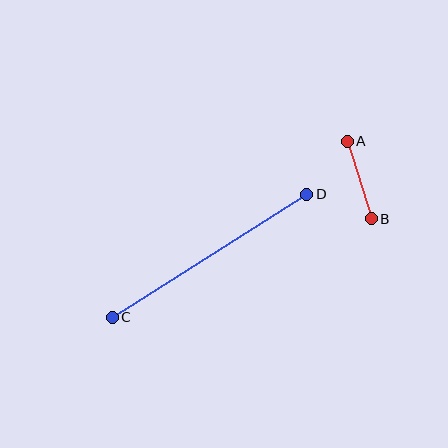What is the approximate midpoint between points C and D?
The midpoint is at approximately (210, 256) pixels.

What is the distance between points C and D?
The distance is approximately 230 pixels.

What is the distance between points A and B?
The distance is approximately 81 pixels.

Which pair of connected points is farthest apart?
Points C and D are farthest apart.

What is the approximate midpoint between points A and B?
The midpoint is at approximately (359, 180) pixels.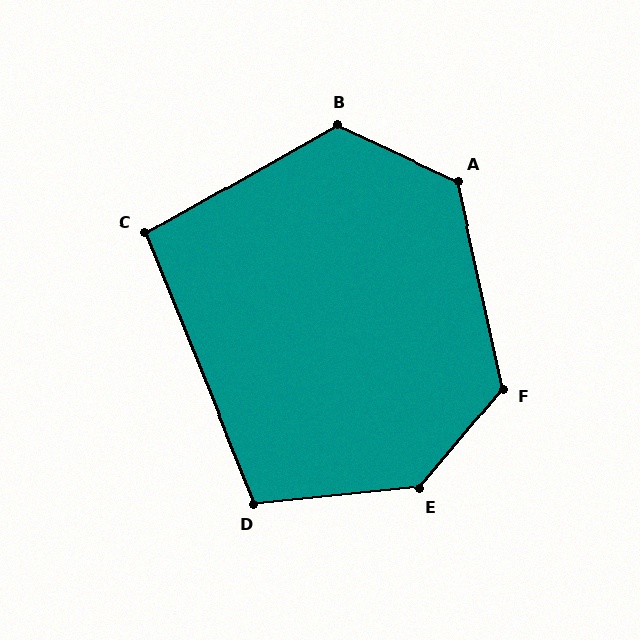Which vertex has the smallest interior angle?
C, at approximately 97 degrees.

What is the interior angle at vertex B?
Approximately 126 degrees (obtuse).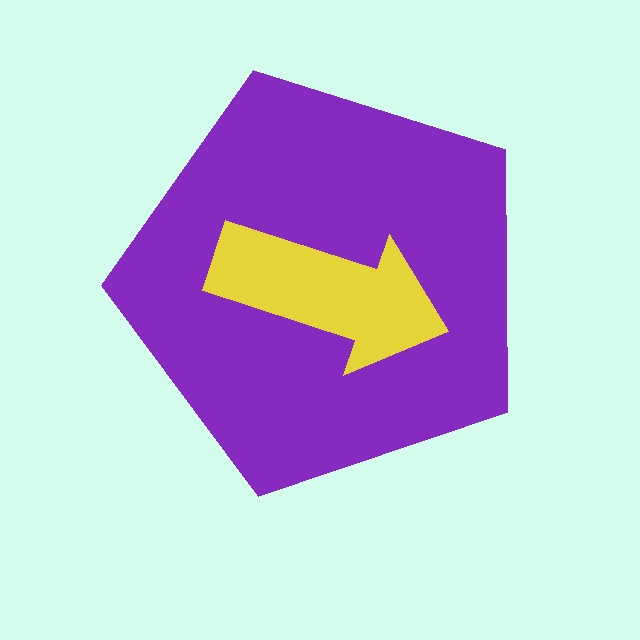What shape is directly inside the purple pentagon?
The yellow arrow.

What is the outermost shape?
The purple pentagon.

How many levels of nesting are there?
2.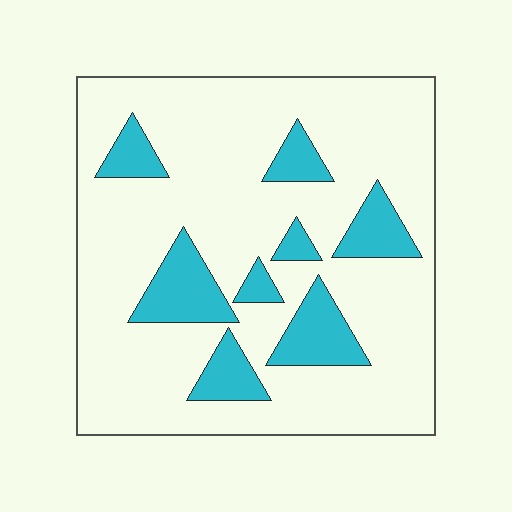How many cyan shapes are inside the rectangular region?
8.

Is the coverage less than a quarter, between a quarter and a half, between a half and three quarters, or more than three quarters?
Less than a quarter.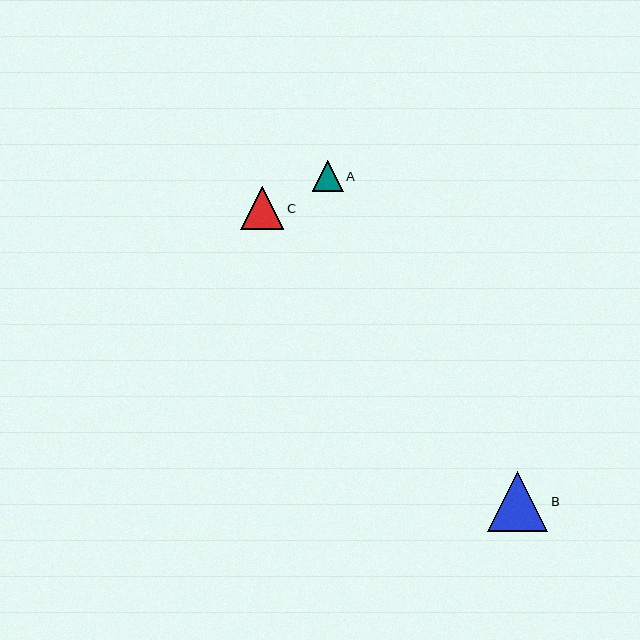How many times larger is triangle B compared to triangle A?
Triangle B is approximately 2.0 times the size of triangle A.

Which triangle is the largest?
Triangle B is the largest with a size of approximately 61 pixels.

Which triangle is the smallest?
Triangle A is the smallest with a size of approximately 30 pixels.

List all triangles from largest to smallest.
From largest to smallest: B, C, A.